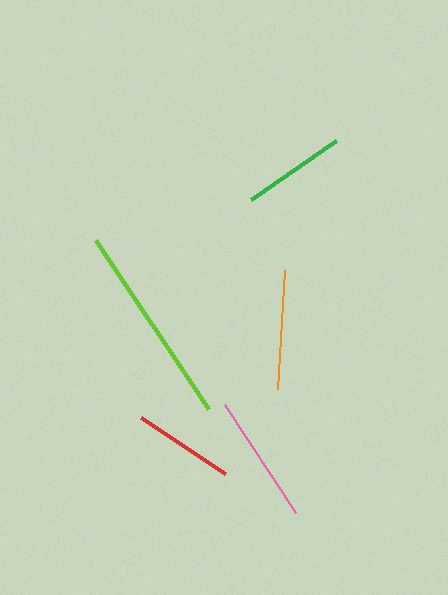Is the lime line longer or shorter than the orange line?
The lime line is longer than the orange line.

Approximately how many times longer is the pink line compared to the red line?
The pink line is approximately 1.3 times the length of the red line.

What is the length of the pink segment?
The pink segment is approximately 129 pixels long.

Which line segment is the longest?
The lime line is the longest at approximately 203 pixels.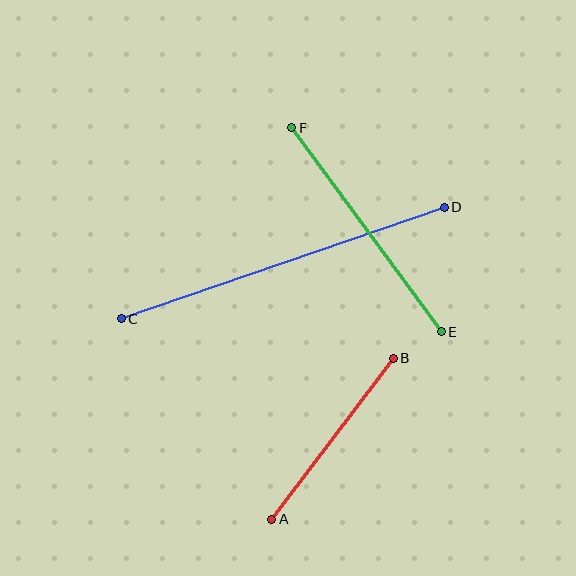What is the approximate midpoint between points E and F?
The midpoint is at approximately (367, 230) pixels.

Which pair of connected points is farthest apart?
Points C and D are farthest apart.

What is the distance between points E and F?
The distance is approximately 253 pixels.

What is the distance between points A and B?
The distance is approximately 202 pixels.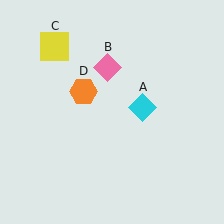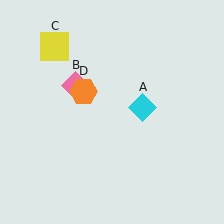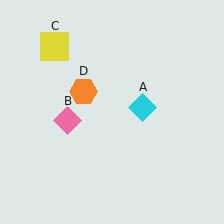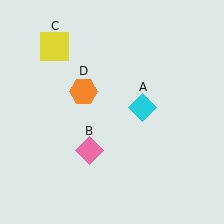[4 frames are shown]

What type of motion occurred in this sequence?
The pink diamond (object B) rotated counterclockwise around the center of the scene.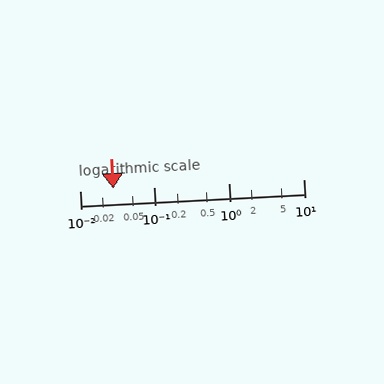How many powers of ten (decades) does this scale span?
The scale spans 3 decades, from 0.01 to 10.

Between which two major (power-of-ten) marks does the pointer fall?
The pointer is between 0.01 and 0.1.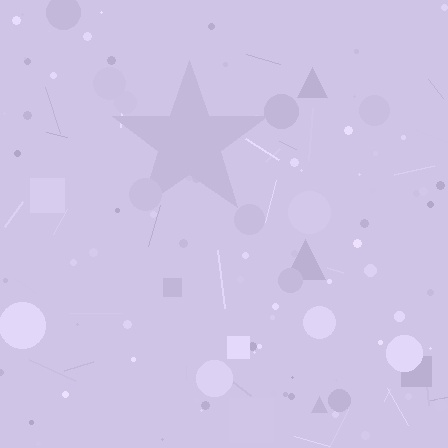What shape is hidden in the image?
A star is hidden in the image.